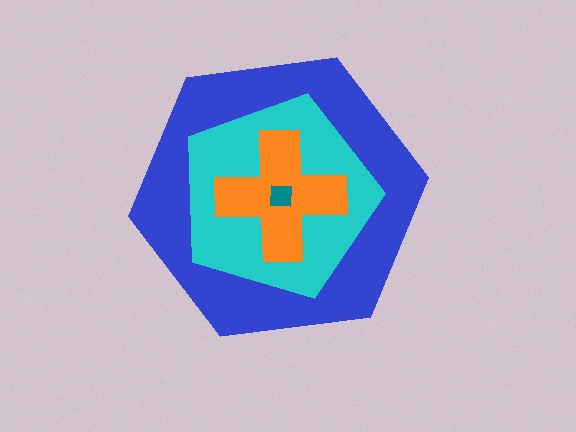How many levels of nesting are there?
4.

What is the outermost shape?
The blue hexagon.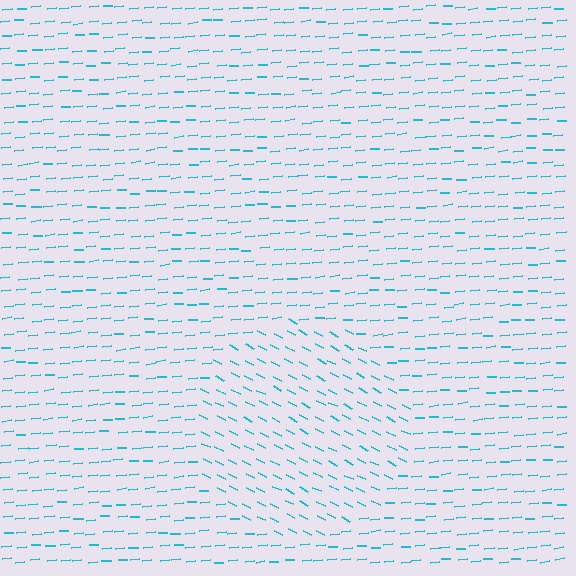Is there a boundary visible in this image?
Yes, there is a texture boundary formed by a change in line orientation.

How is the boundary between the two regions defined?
The boundary is defined purely by a change in line orientation (approximately 32 degrees difference). All lines are the same color and thickness.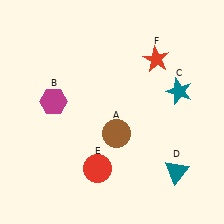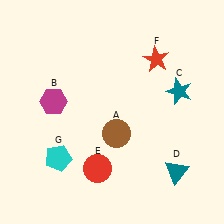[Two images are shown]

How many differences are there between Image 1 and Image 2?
There is 1 difference between the two images.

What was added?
A cyan pentagon (G) was added in Image 2.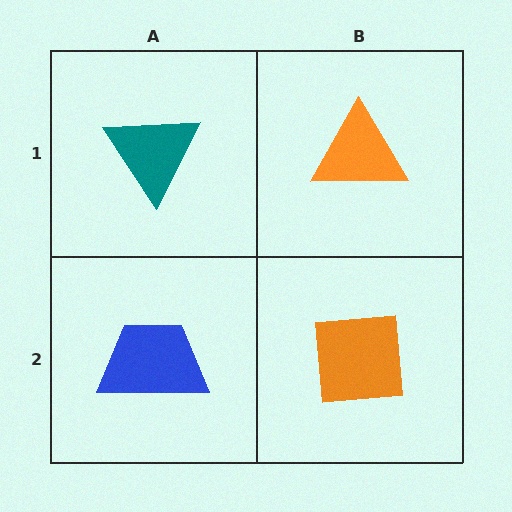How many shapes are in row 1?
2 shapes.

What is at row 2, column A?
A blue trapezoid.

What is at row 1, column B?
An orange triangle.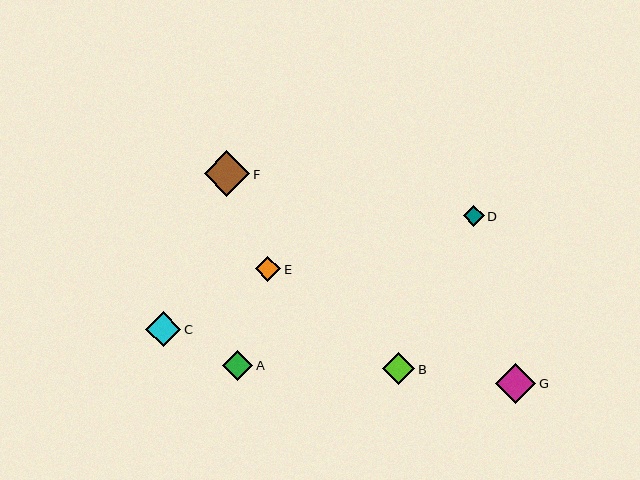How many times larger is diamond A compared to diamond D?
Diamond A is approximately 1.4 times the size of diamond D.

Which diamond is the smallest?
Diamond D is the smallest with a size of approximately 21 pixels.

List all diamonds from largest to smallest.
From largest to smallest: F, G, C, B, A, E, D.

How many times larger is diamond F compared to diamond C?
Diamond F is approximately 1.3 times the size of diamond C.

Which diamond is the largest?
Diamond F is the largest with a size of approximately 46 pixels.